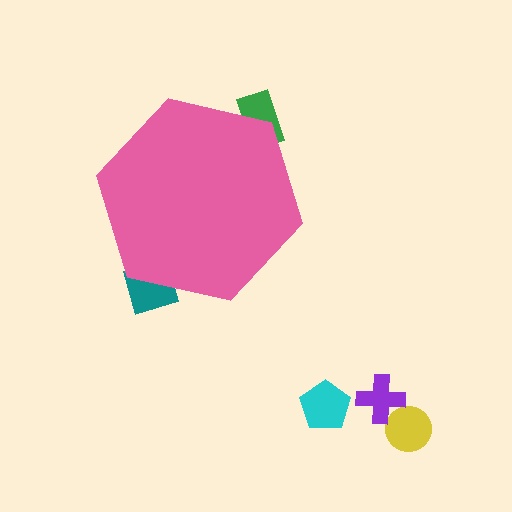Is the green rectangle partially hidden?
Yes, the green rectangle is partially hidden behind the pink hexagon.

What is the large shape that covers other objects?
A pink hexagon.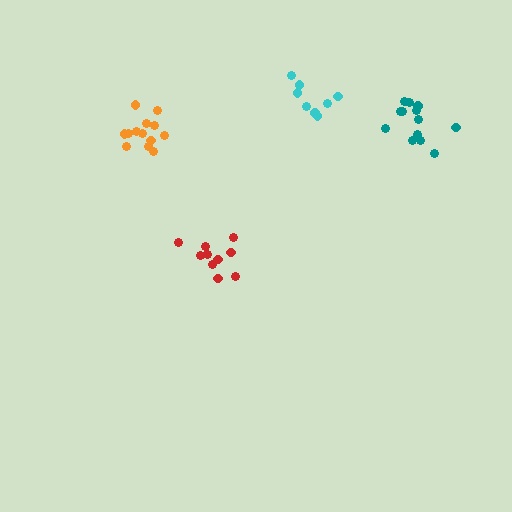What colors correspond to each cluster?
The clusters are colored: cyan, orange, red, teal.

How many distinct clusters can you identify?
There are 4 distinct clusters.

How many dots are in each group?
Group 1: 8 dots, Group 2: 13 dots, Group 3: 10 dots, Group 4: 13 dots (44 total).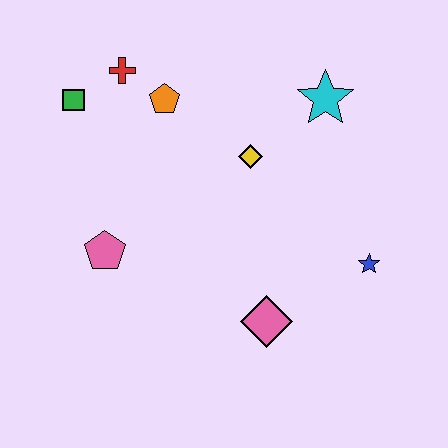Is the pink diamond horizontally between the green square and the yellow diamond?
No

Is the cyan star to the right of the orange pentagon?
Yes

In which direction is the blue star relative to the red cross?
The blue star is to the right of the red cross.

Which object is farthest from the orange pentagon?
The blue star is farthest from the orange pentagon.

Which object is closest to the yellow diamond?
The cyan star is closest to the yellow diamond.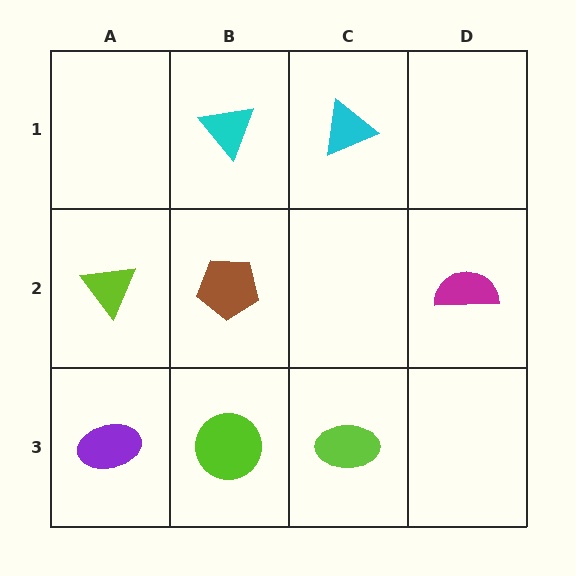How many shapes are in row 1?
2 shapes.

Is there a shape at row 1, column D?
No, that cell is empty.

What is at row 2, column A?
A lime triangle.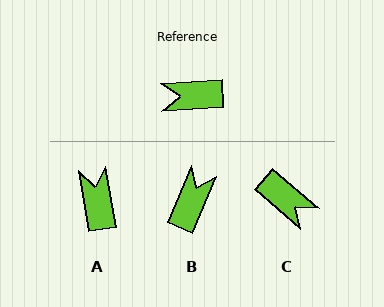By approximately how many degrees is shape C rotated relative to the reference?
Approximately 135 degrees counter-clockwise.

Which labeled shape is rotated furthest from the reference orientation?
C, about 135 degrees away.